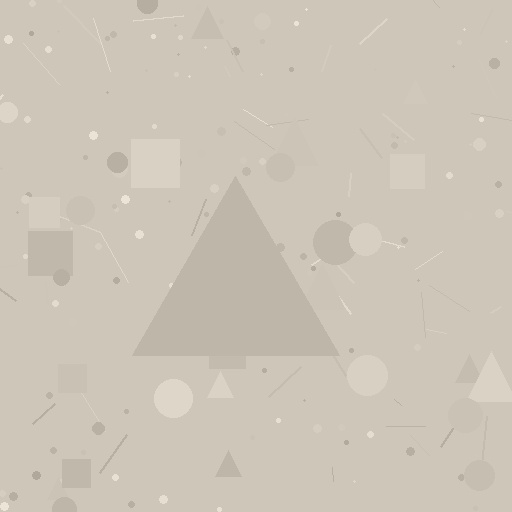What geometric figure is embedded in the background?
A triangle is embedded in the background.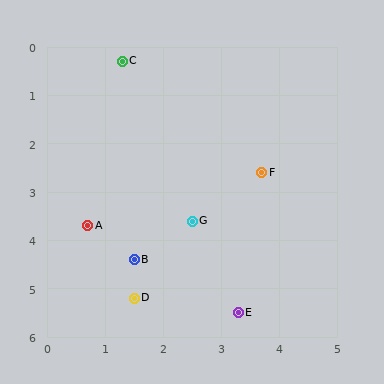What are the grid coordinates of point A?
Point A is at approximately (0.7, 3.7).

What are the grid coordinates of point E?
Point E is at approximately (3.3, 5.5).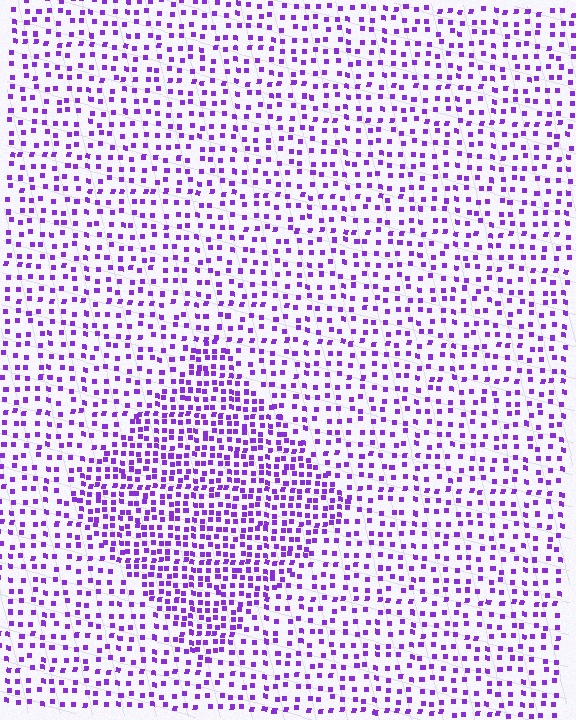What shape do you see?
I see a diamond.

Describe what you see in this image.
The image contains small purple elements arranged at two different densities. A diamond-shaped region is visible where the elements are more densely packed than the surrounding area.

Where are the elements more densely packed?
The elements are more densely packed inside the diamond boundary.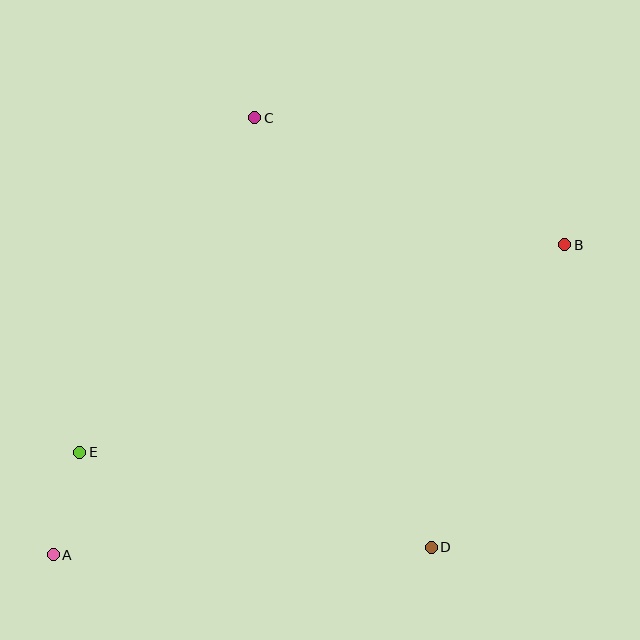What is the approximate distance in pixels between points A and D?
The distance between A and D is approximately 378 pixels.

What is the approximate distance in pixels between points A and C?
The distance between A and C is approximately 481 pixels.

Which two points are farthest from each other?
Points A and B are farthest from each other.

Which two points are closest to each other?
Points A and E are closest to each other.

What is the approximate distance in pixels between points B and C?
The distance between B and C is approximately 335 pixels.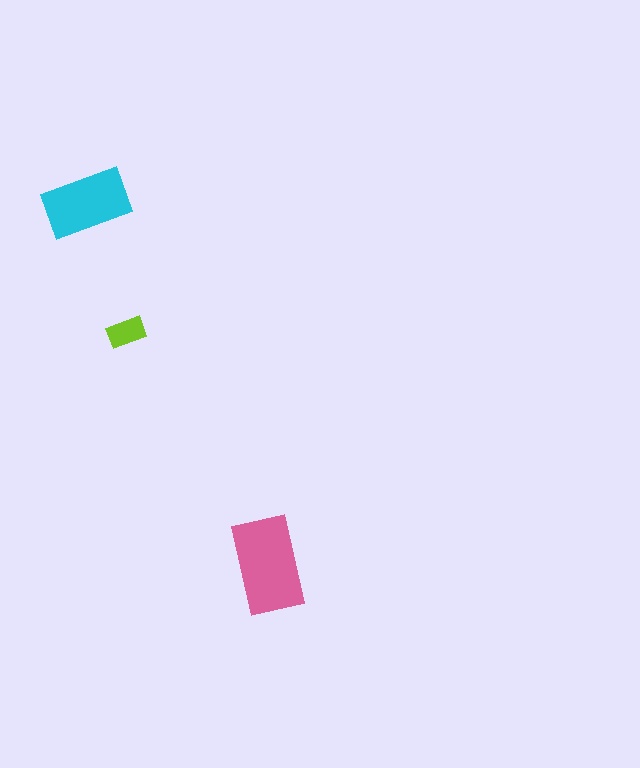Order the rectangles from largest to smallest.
the pink one, the cyan one, the lime one.